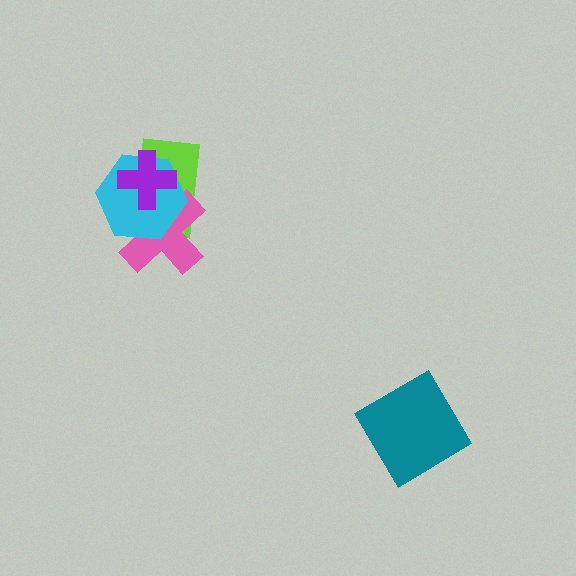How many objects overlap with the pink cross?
3 objects overlap with the pink cross.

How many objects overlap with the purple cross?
3 objects overlap with the purple cross.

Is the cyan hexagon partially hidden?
Yes, it is partially covered by another shape.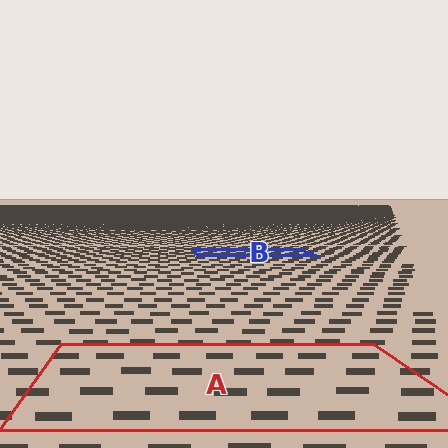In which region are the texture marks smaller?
The texture marks are smaller in region B, because it is farther away.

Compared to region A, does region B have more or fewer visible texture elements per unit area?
Region B has more texture elements per unit area — they are packed more densely because it is farther away.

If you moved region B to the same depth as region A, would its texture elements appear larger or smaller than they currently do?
They would appear larger. At a closer depth, the same texture elements are projected at a bigger on-screen size.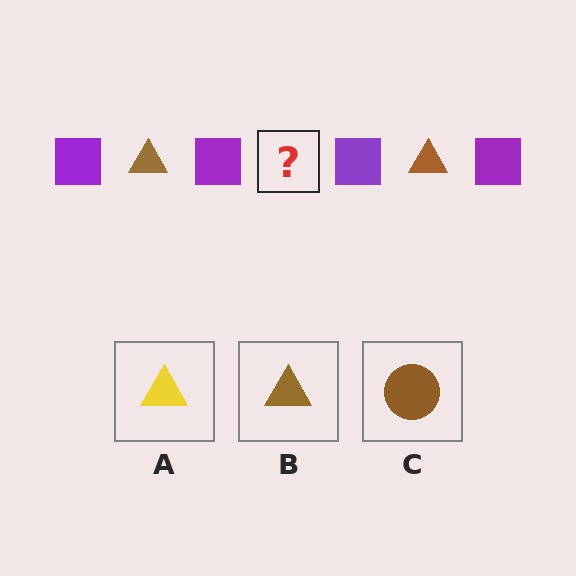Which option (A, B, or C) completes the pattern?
B.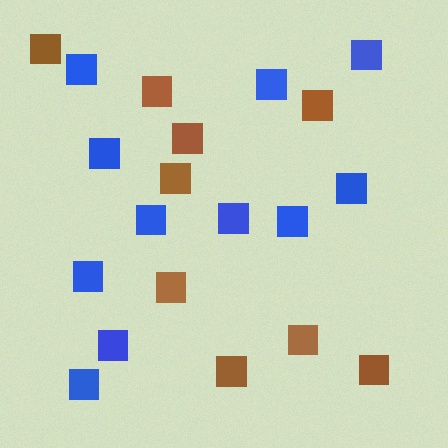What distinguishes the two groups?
There are 2 groups: one group of blue squares (11) and one group of brown squares (9).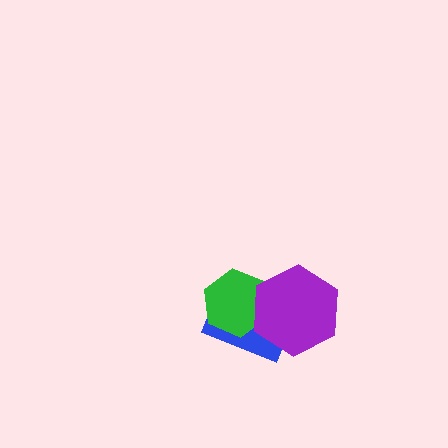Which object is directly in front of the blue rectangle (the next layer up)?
The green hexagon is directly in front of the blue rectangle.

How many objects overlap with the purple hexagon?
2 objects overlap with the purple hexagon.